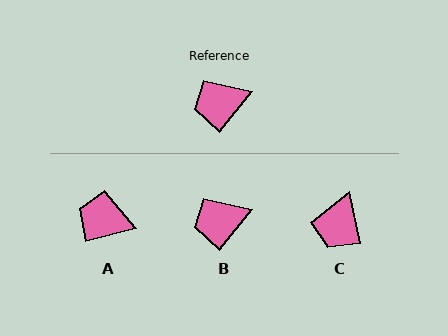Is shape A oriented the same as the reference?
No, it is off by about 37 degrees.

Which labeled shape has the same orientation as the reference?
B.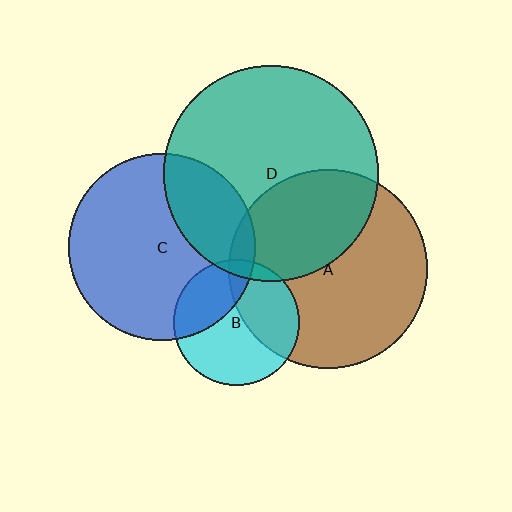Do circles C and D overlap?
Yes.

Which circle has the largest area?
Circle D (teal).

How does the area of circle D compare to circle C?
Approximately 1.3 times.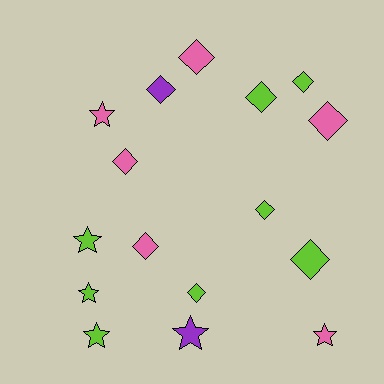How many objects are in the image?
There are 16 objects.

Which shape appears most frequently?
Diamond, with 10 objects.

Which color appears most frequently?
Lime, with 8 objects.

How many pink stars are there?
There are 2 pink stars.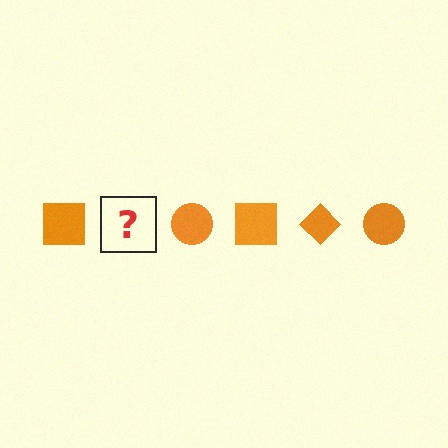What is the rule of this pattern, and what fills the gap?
The rule is that the pattern cycles through square, diamond, circle shapes in orange. The gap should be filled with an orange diamond.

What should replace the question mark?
The question mark should be replaced with an orange diamond.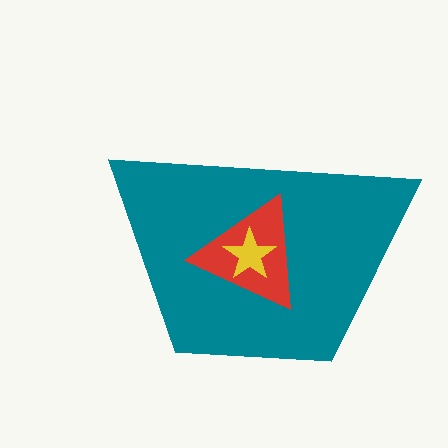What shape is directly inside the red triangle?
The yellow star.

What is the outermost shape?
The teal trapezoid.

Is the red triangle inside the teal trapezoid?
Yes.